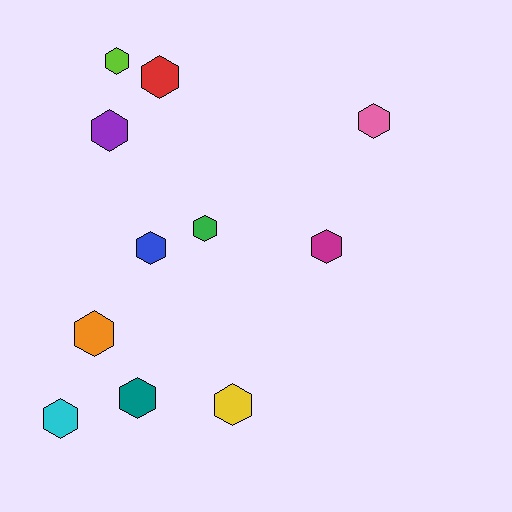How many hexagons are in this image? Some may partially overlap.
There are 11 hexagons.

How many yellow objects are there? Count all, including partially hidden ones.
There is 1 yellow object.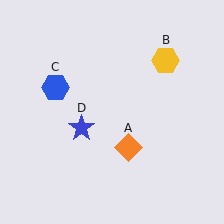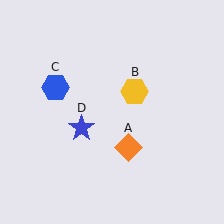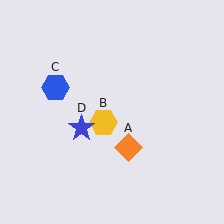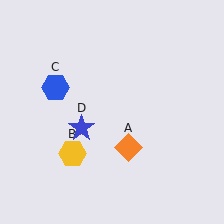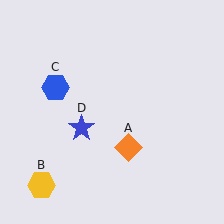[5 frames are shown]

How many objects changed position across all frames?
1 object changed position: yellow hexagon (object B).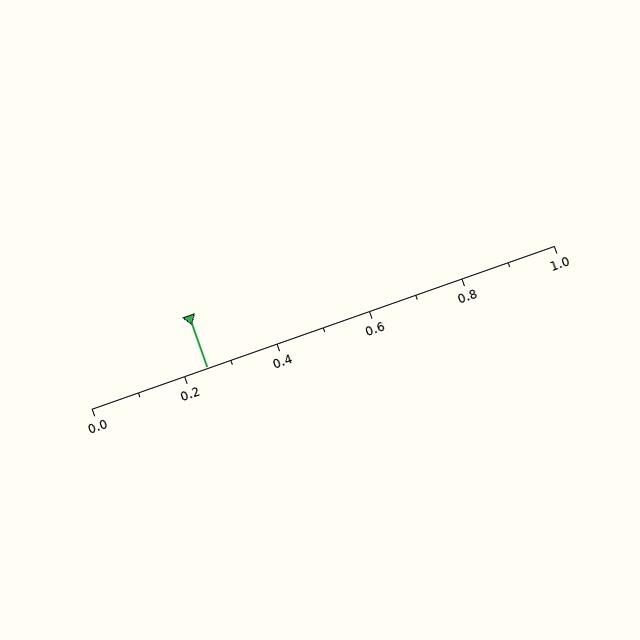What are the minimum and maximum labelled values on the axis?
The axis runs from 0.0 to 1.0.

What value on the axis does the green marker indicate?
The marker indicates approximately 0.25.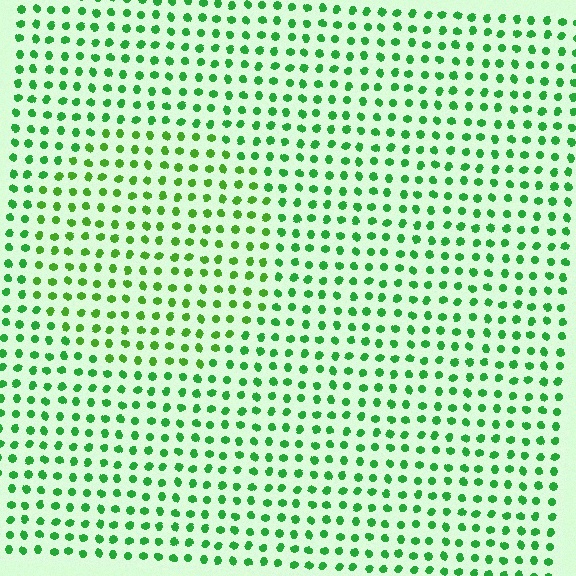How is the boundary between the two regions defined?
The boundary is defined purely by a slight shift in hue (about 22 degrees). Spacing, size, and orientation are identical on both sides.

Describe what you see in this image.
The image is filled with small green elements in a uniform arrangement. A circle-shaped region is visible where the elements are tinted to a slightly different hue, forming a subtle color boundary.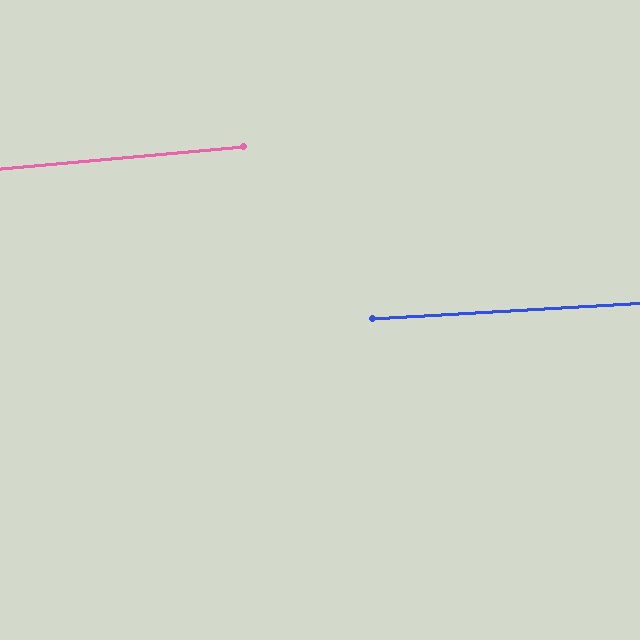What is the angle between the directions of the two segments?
Approximately 2 degrees.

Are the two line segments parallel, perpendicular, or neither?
Parallel — their directions differ by only 1.9°.